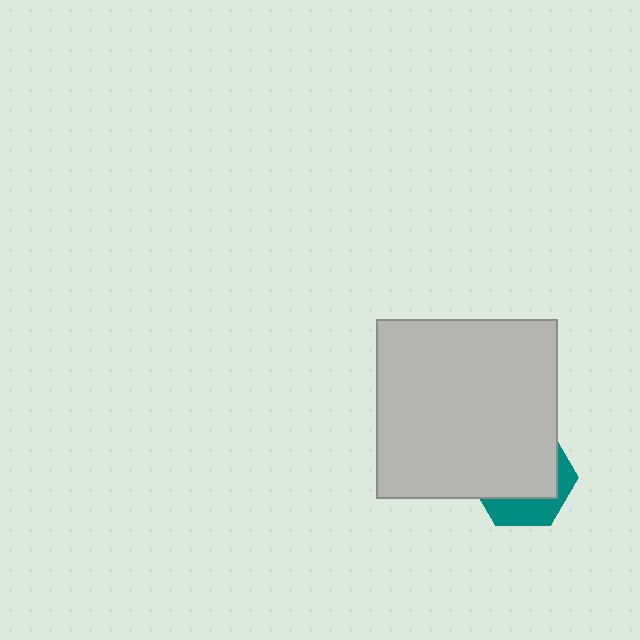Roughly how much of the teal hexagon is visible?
A small part of it is visible (roughly 32%).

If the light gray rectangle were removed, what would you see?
You would see the complete teal hexagon.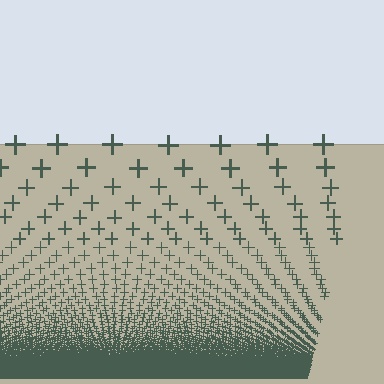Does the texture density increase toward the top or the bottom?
Density increases toward the bottom.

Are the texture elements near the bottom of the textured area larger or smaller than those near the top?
Smaller. The gradient is inverted — elements near the bottom are smaller and denser.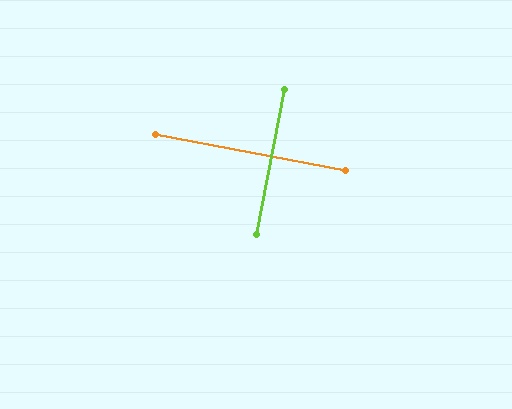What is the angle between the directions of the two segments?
Approximately 90 degrees.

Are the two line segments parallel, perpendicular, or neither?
Perpendicular — they meet at approximately 90°.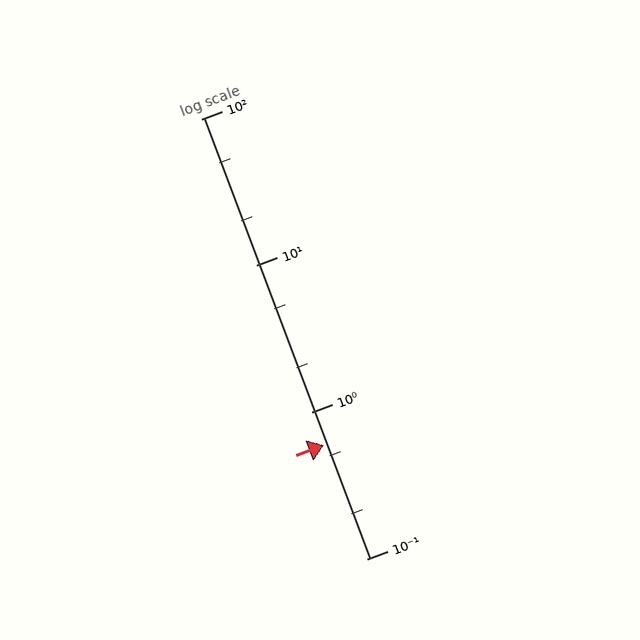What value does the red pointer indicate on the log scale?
The pointer indicates approximately 0.6.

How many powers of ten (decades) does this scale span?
The scale spans 3 decades, from 0.1 to 100.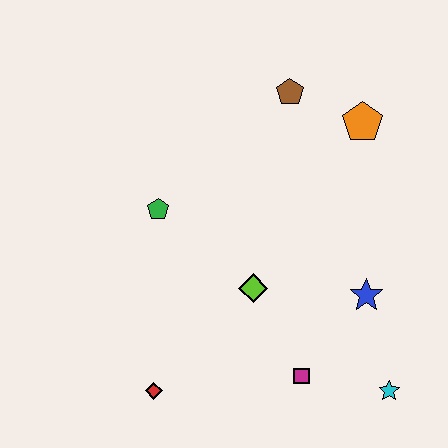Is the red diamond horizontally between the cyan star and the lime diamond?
No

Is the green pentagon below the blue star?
No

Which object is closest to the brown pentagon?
The orange pentagon is closest to the brown pentagon.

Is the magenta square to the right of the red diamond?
Yes